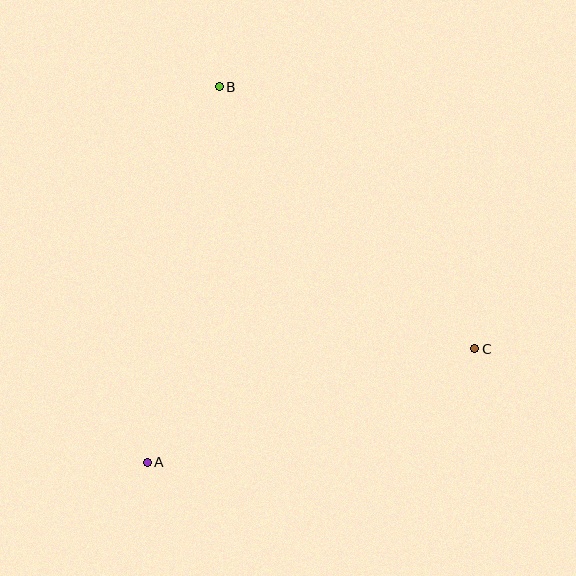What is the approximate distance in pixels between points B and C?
The distance between B and C is approximately 366 pixels.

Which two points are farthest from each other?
Points A and B are farthest from each other.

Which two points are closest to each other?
Points A and C are closest to each other.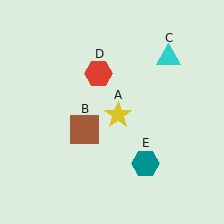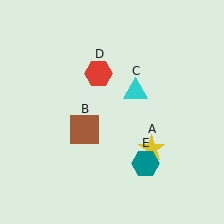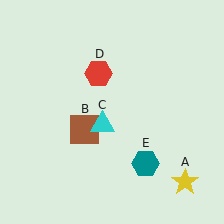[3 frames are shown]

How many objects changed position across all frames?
2 objects changed position: yellow star (object A), cyan triangle (object C).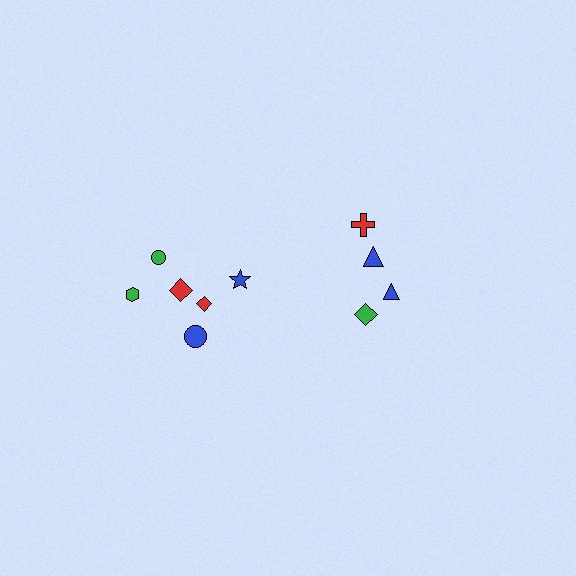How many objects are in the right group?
There are 4 objects.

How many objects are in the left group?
There are 6 objects.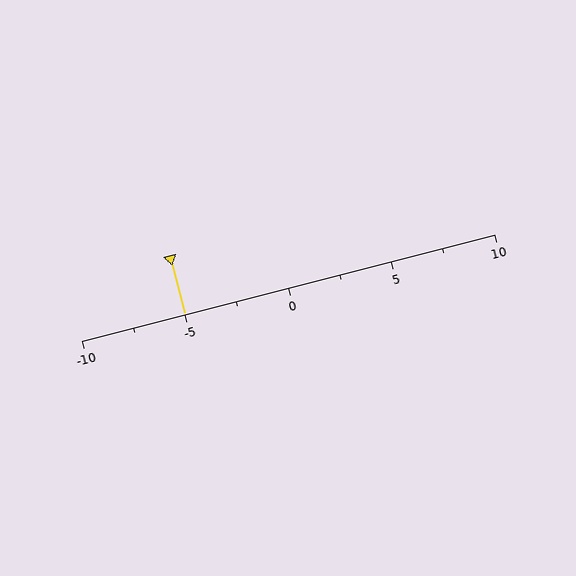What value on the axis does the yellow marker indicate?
The marker indicates approximately -5.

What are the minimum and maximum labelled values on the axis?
The axis runs from -10 to 10.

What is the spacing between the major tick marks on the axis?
The major ticks are spaced 5 apart.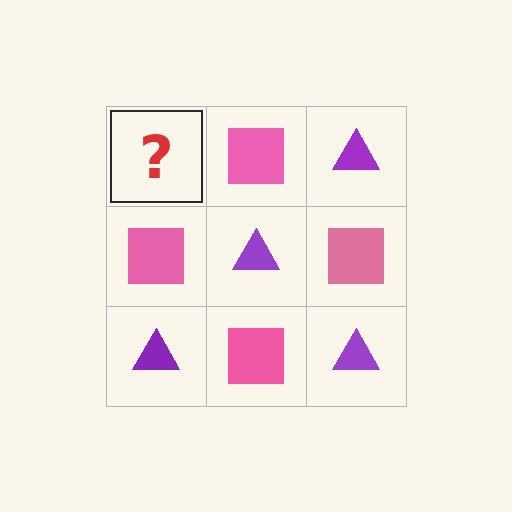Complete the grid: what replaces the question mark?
The question mark should be replaced with a purple triangle.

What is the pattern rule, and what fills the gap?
The rule is that it alternates purple triangle and pink square in a checkerboard pattern. The gap should be filled with a purple triangle.